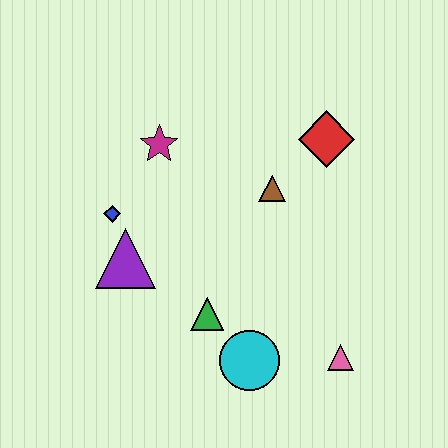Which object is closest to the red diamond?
The brown triangle is closest to the red diamond.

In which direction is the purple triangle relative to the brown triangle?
The purple triangle is to the left of the brown triangle.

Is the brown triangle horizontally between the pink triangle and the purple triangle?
Yes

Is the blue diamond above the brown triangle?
No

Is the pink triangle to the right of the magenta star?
Yes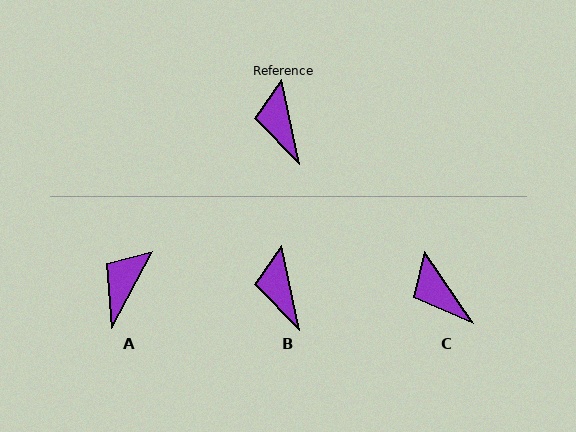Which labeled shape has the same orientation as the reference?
B.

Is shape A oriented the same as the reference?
No, it is off by about 40 degrees.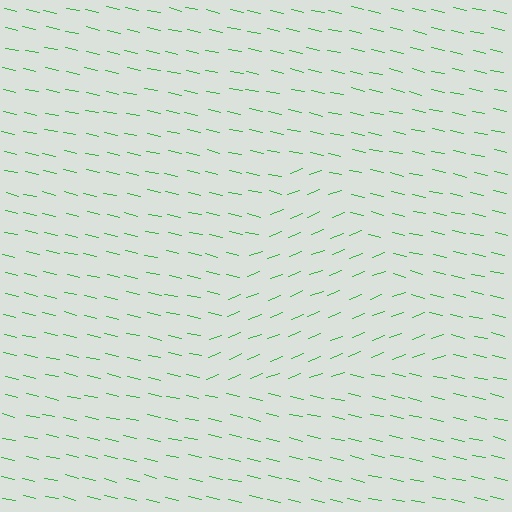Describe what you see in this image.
The image is filled with small green line segments. A triangle region in the image has lines oriented differently from the surrounding lines, creating a visible texture boundary.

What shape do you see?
I see a triangle.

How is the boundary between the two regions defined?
The boundary is defined purely by a change in line orientation (approximately 34 degrees difference). All lines are the same color and thickness.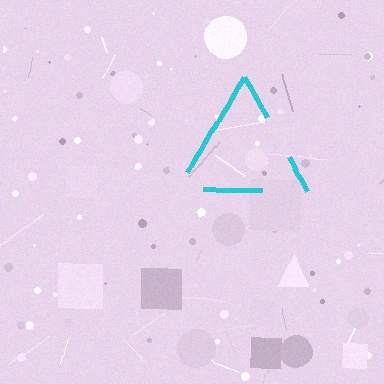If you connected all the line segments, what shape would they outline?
They would outline a triangle.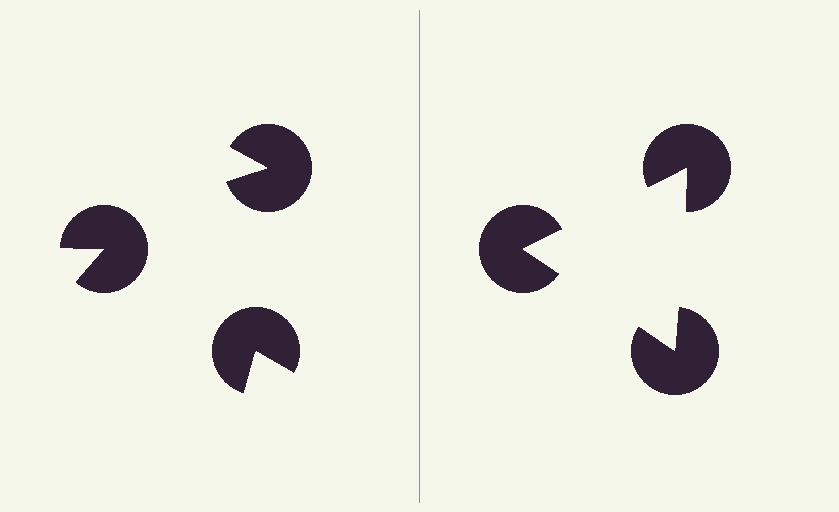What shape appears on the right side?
An illusory triangle.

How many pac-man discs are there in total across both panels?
6 — 3 on each side.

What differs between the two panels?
The pac-man discs are positioned identically on both sides; only the wedge orientations differ. On the right they align to a triangle; on the left they are misaligned.